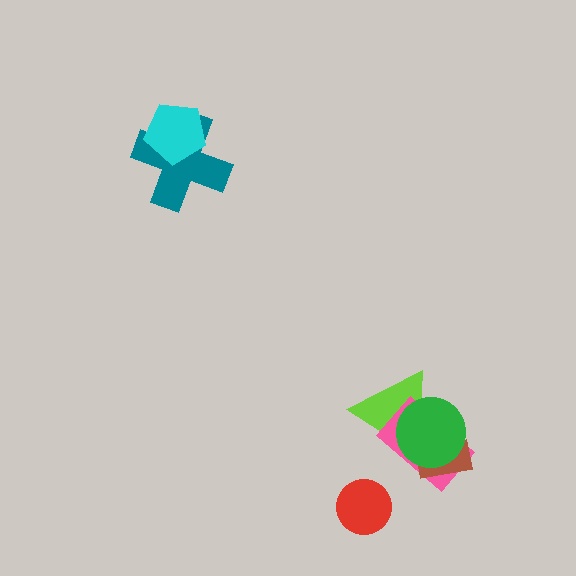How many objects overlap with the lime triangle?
3 objects overlap with the lime triangle.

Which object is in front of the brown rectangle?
The green circle is in front of the brown rectangle.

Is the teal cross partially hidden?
Yes, it is partially covered by another shape.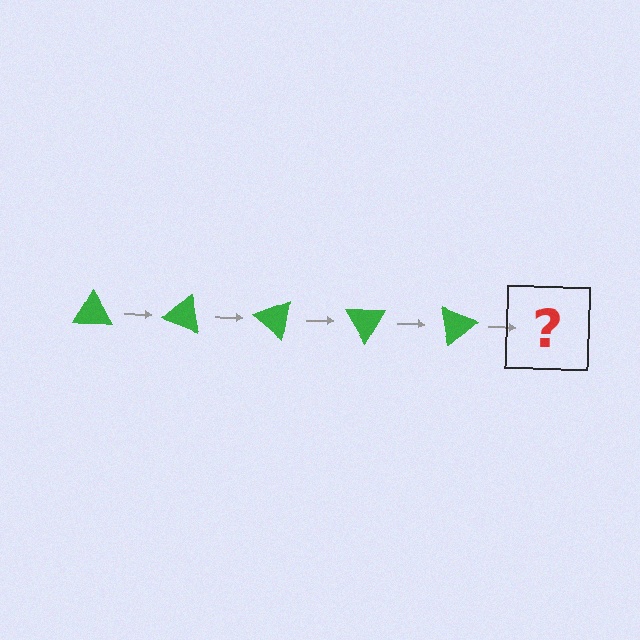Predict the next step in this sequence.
The next step is a green triangle rotated 100 degrees.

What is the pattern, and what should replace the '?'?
The pattern is that the triangle rotates 20 degrees each step. The '?' should be a green triangle rotated 100 degrees.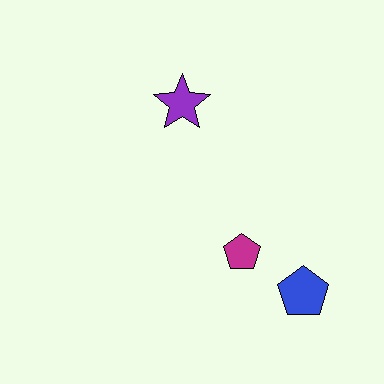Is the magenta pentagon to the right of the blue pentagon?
No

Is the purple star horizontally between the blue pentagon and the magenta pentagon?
No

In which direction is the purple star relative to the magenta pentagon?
The purple star is above the magenta pentagon.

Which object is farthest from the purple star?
The blue pentagon is farthest from the purple star.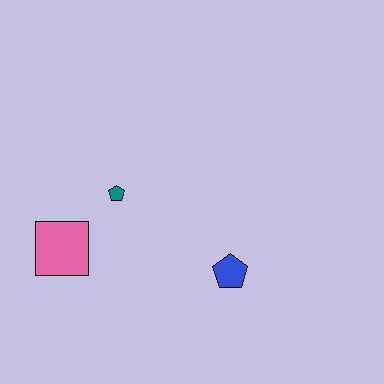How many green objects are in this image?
There are no green objects.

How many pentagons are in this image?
There are 2 pentagons.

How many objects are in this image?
There are 3 objects.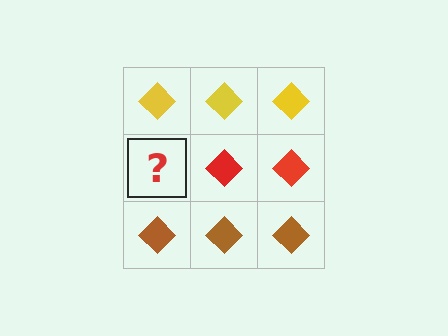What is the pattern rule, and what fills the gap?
The rule is that each row has a consistent color. The gap should be filled with a red diamond.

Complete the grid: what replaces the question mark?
The question mark should be replaced with a red diamond.